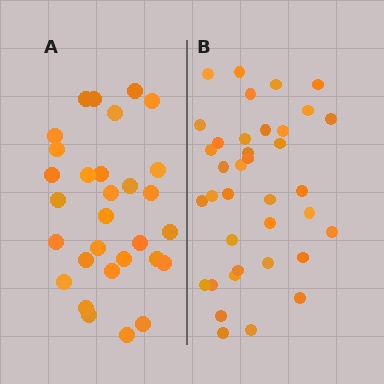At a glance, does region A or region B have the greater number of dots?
Region B (the right region) has more dots.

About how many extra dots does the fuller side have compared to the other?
Region B has roughly 8 or so more dots than region A.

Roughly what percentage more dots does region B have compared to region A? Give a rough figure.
About 25% more.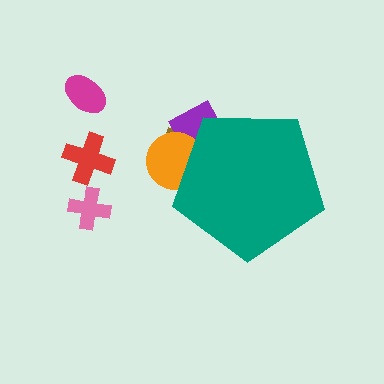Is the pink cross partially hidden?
No, the pink cross is fully visible.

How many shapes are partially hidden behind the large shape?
3 shapes are partially hidden.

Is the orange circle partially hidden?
Yes, the orange circle is partially hidden behind the teal pentagon.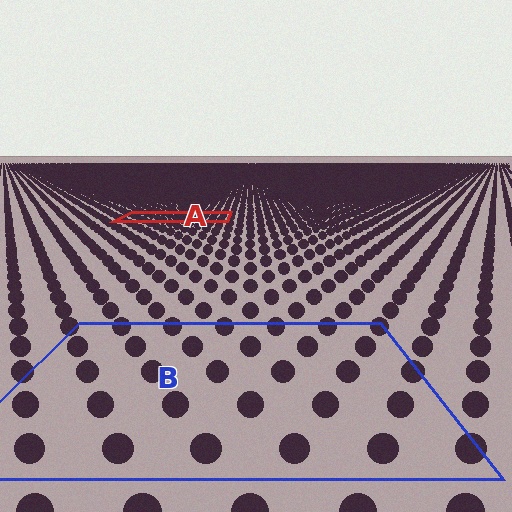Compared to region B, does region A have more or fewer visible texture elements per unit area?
Region A has more texture elements per unit area — they are packed more densely because it is farther away.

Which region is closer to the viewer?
Region B is closer. The texture elements there are larger and more spread out.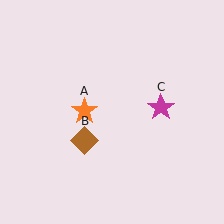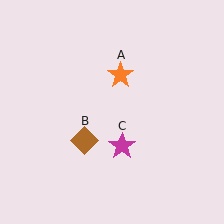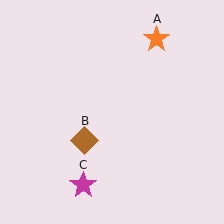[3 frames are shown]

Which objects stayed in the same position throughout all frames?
Brown diamond (object B) remained stationary.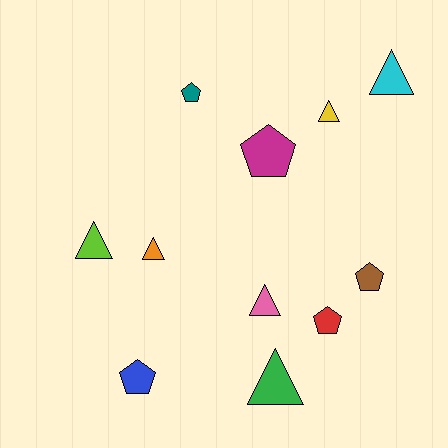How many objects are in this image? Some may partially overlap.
There are 11 objects.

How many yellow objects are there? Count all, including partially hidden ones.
There is 1 yellow object.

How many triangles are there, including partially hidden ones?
There are 6 triangles.